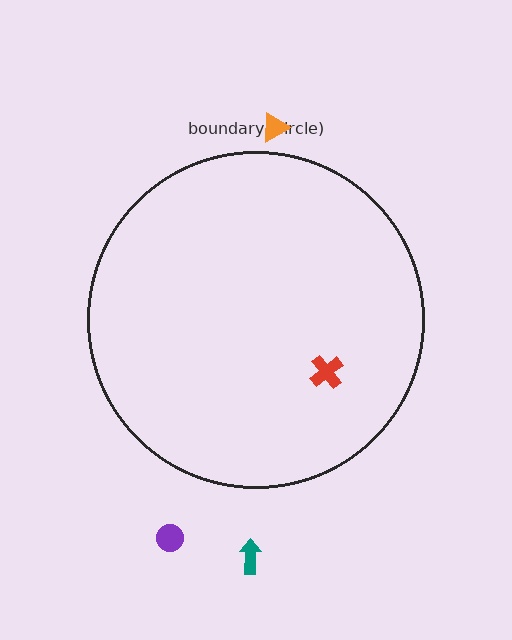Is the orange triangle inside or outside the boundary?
Outside.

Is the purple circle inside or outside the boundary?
Outside.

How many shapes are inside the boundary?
1 inside, 3 outside.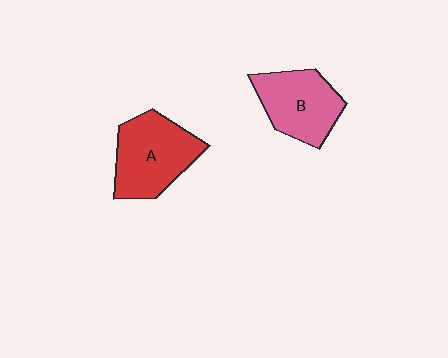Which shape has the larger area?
Shape A (red).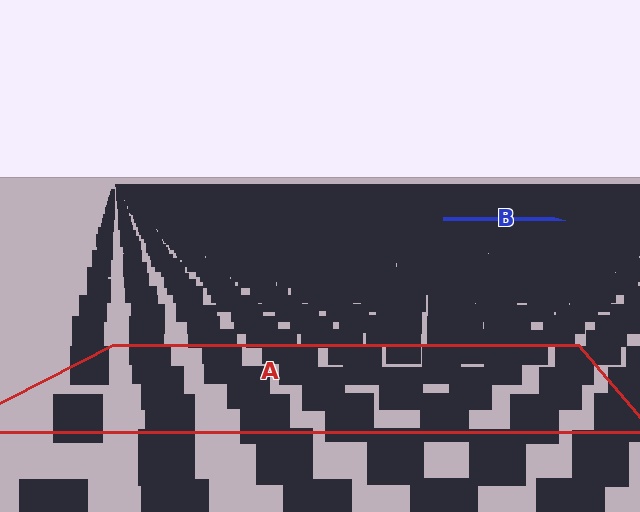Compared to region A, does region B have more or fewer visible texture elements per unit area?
Region B has more texture elements per unit area — they are packed more densely because it is farther away.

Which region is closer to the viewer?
Region A is closer. The texture elements there are larger and more spread out.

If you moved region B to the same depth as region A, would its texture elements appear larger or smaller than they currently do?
They would appear larger. At a closer depth, the same texture elements are projected at a bigger on-screen size.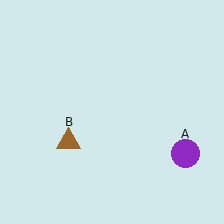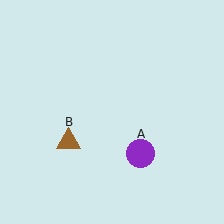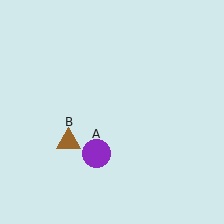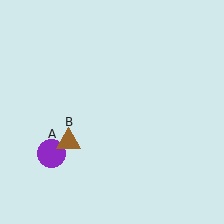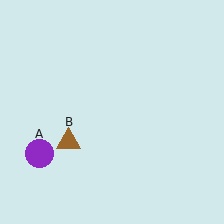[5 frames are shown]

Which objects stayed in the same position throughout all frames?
Brown triangle (object B) remained stationary.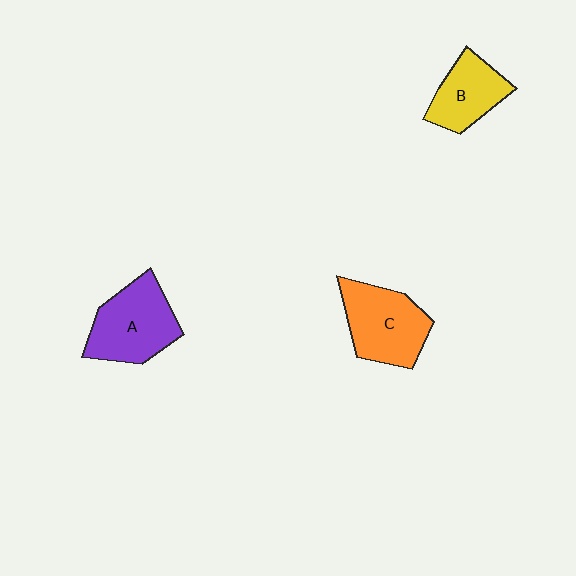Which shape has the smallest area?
Shape B (yellow).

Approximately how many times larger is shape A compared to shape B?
Approximately 1.4 times.